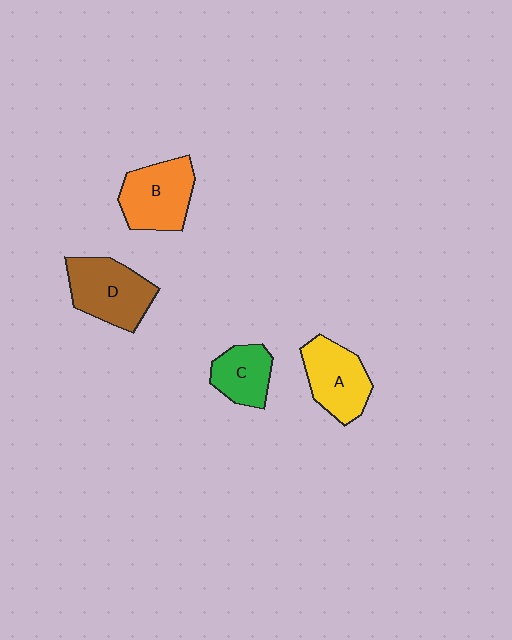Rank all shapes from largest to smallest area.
From largest to smallest: D (brown), B (orange), A (yellow), C (green).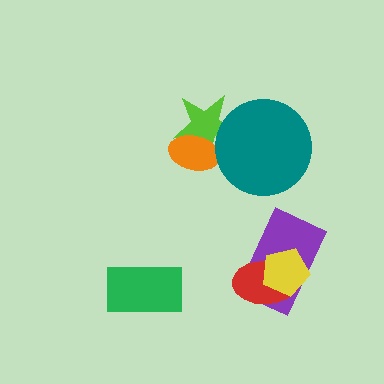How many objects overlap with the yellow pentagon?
2 objects overlap with the yellow pentagon.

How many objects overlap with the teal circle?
1 object overlaps with the teal circle.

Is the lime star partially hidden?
Yes, it is partially covered by another shape.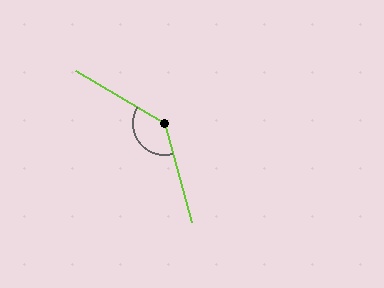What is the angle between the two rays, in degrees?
Approximately 136 degrees.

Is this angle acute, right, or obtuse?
It is obtuse.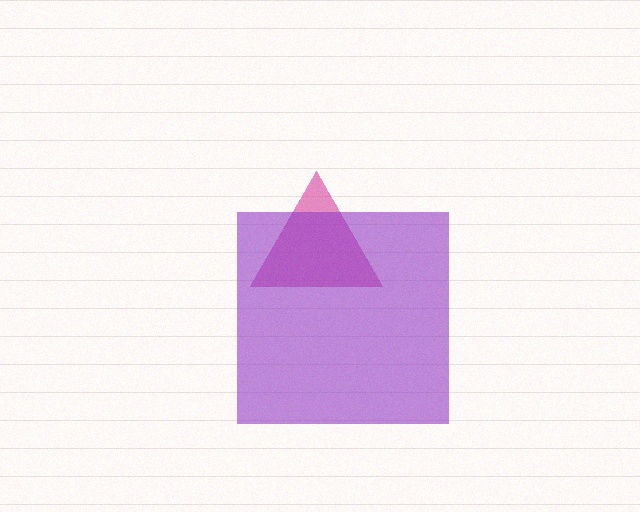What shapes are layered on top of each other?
The layered shapes are: a magenta triangle, a purple square.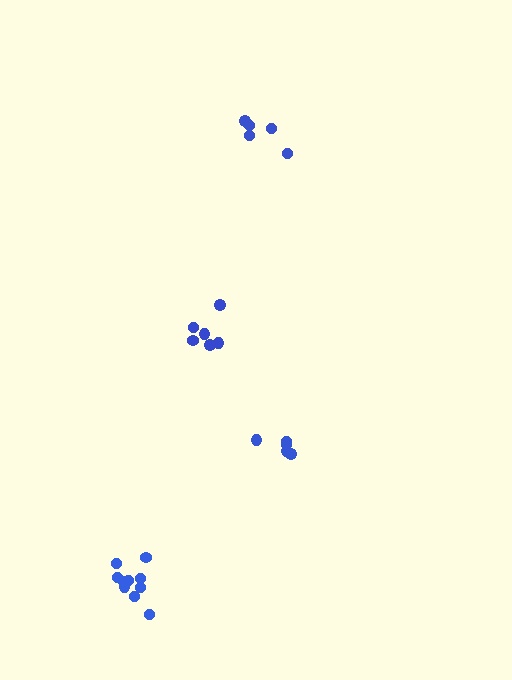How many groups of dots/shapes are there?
There are 4 groups.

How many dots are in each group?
Group 1: 5 dots, Group 2: 10 dots, Group 3: 5 dots, Group 4: 6 dots (26 total).